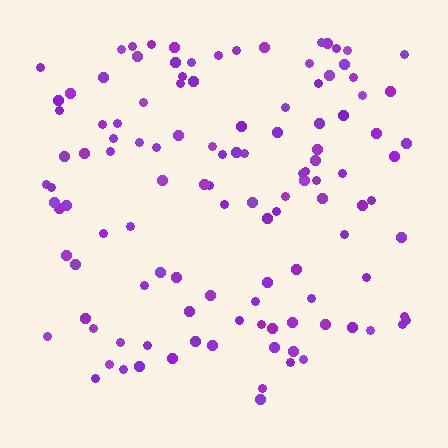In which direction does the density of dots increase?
From bottom to top, with the top side densest.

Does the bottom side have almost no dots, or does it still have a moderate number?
Still a moderate number, just noticeably fewer than the top.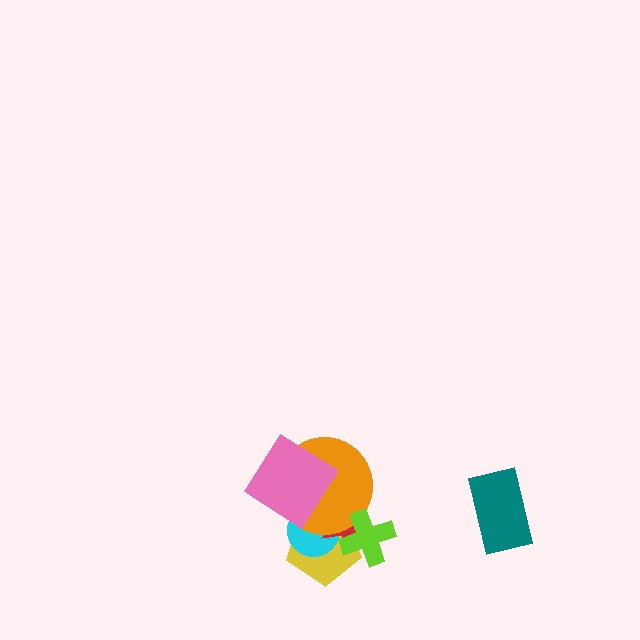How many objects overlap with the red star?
4 objects overlap with the red star.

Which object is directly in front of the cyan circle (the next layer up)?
The red star is directly in front of the cyan circle.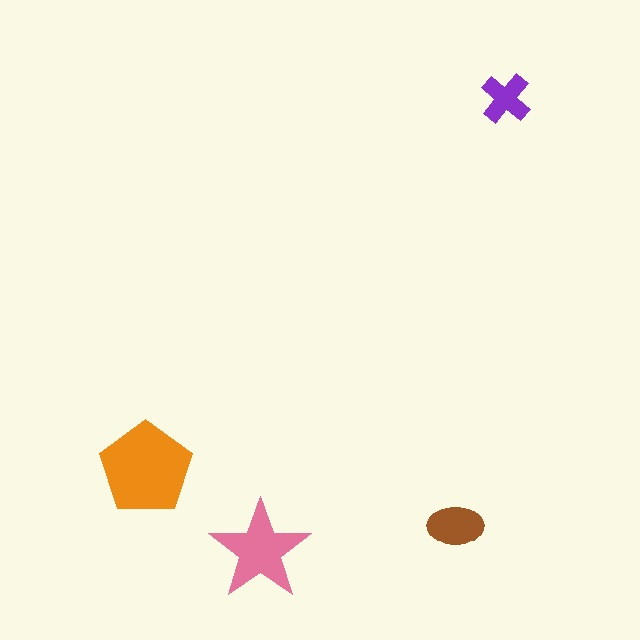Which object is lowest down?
The pink star is bottommost.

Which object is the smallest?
The purple cross.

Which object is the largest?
The orange pentagon.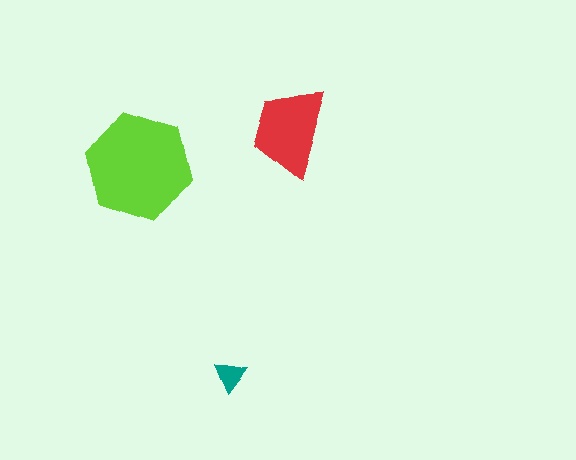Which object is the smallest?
The teal triangle.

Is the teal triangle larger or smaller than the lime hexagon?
Smaller.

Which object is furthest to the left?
The lime hexagon is leftmost.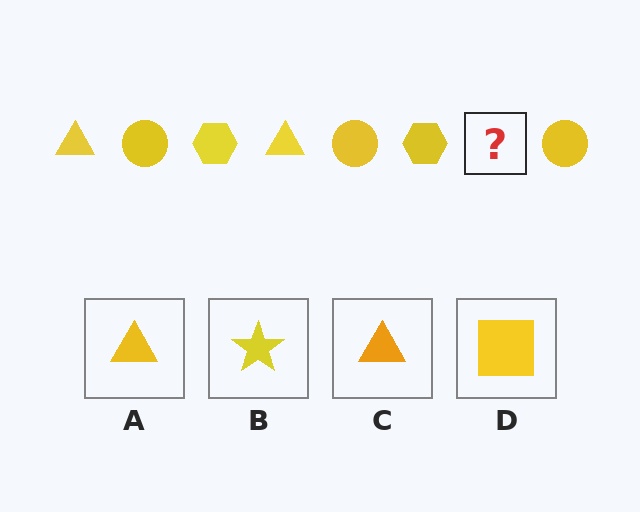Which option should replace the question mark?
Option A.